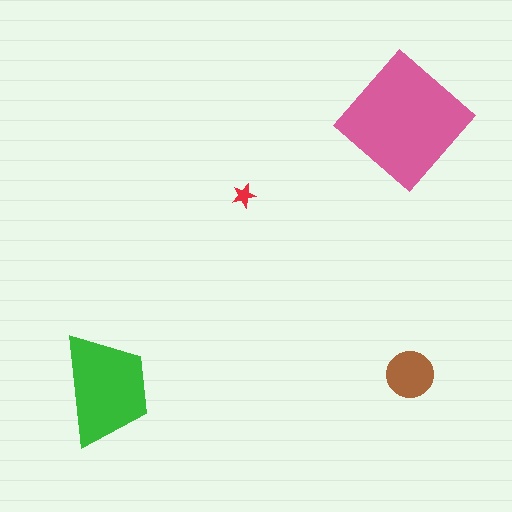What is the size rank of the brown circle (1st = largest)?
3rd.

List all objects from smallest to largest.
The red star, the brown circle, the green trapezoid, the pink diamond.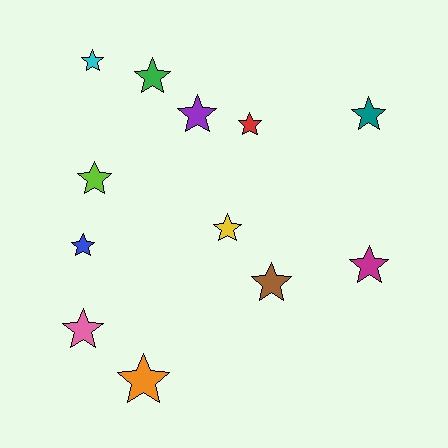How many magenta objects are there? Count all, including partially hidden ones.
There is 1 magenta object.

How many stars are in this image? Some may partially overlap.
There are 12 stars.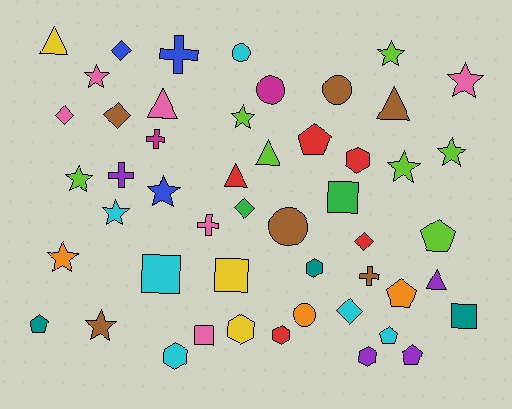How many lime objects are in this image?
There are 7 lime objects.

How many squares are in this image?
There are 5 squares.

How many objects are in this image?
There are 50 objects.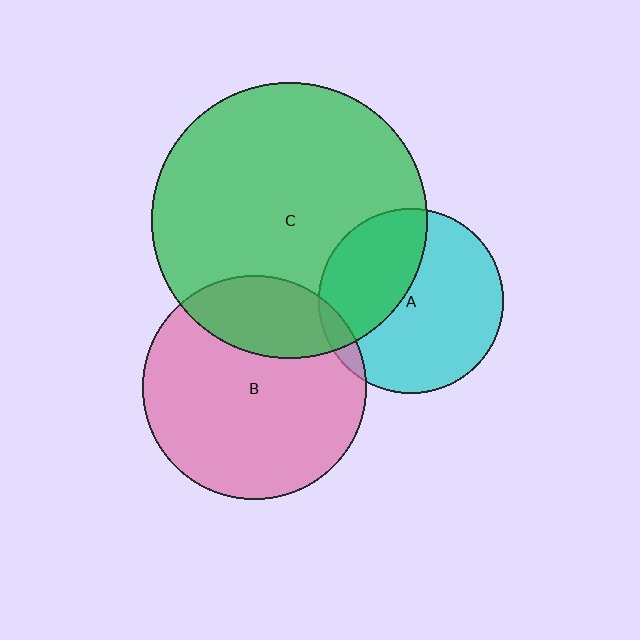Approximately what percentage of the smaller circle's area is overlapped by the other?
Approximately 5%.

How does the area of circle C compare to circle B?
Approximately 1.5 times.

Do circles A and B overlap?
Yes.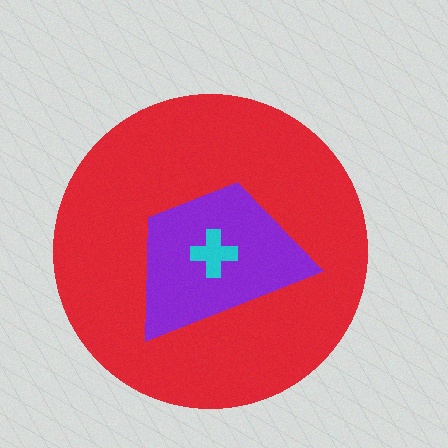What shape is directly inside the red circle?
The purple trapezoid.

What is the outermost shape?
The red circle.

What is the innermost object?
The cyan cross.